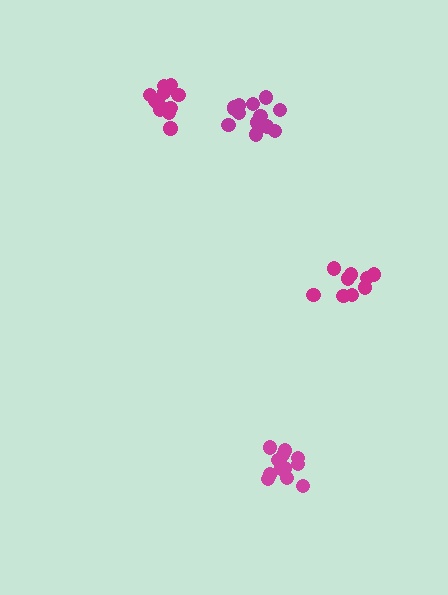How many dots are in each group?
Group 1: 12 dots, Group 2: 13 dots, Group 3: 12 dots, Group 4: 9 dots (46 total).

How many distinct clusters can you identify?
There are 4 distinct clusters.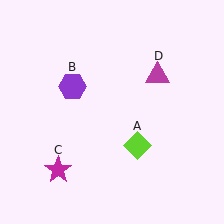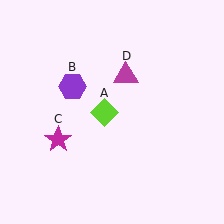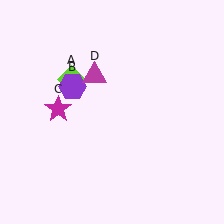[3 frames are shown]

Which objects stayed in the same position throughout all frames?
Purple hexagon (object B) remained stationary.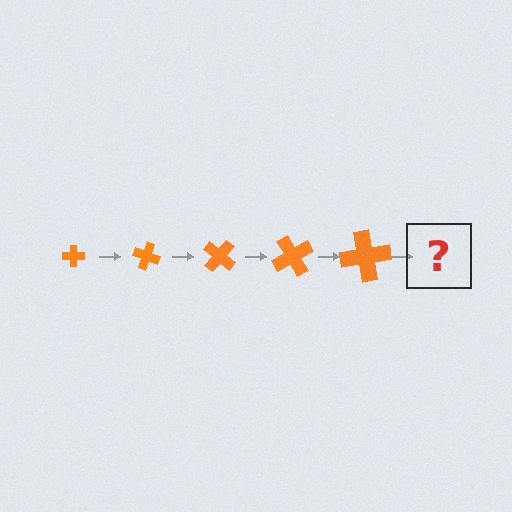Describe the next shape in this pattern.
It should be a cross, larger than the previous one and rotated 100 degrees from the start.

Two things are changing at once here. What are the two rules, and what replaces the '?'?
The two rules are that the cross grows larger each step and it rotates 20 degrees each step. The '?' should be a cross, larger than the previous one and rotated 100 degrees from the start.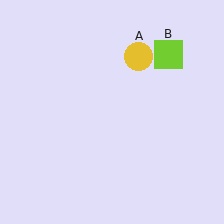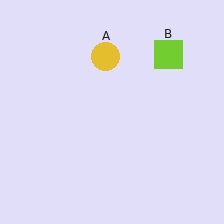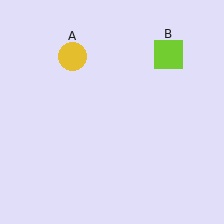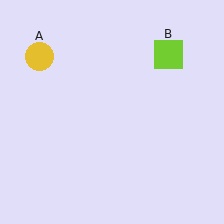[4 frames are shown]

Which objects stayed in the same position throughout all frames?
Lime square (object B) remained stationary.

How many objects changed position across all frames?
1 object changed position: yellow circle (object A).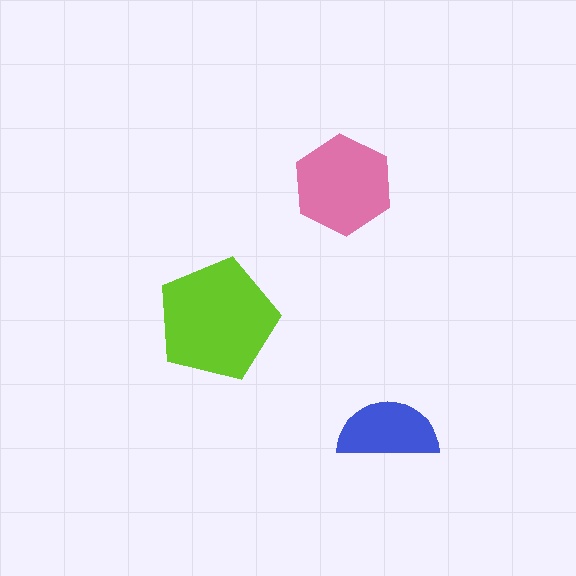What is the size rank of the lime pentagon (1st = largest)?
1st.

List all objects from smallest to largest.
The blue semicircle, the pink hexagon, the lime pentagon.